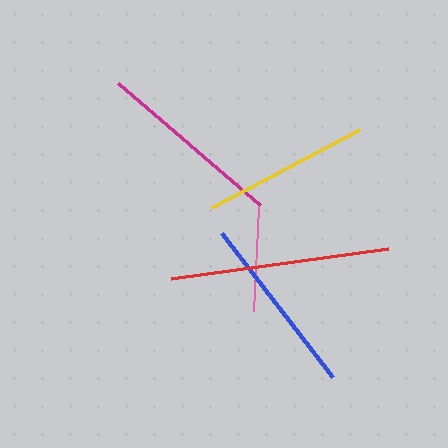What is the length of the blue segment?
The blue segment is approximately 182 pixels long.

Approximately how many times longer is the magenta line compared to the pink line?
The magenta line is approximately 1.8 times the length of the pink line.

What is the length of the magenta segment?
The magenta segment is approximately 187 pixels long.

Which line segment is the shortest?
The pink line is the shortest at approximately 104 pixels.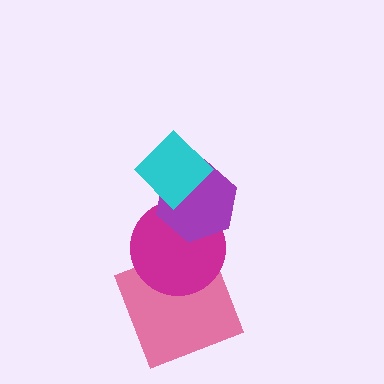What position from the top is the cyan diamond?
The cyan diamond is 1st from the top.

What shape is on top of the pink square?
The magenta circle is on top of the pink square.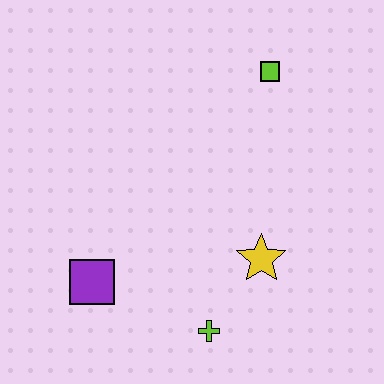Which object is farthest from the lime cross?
The lime square is farthest from the lime cross.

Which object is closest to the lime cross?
The yellow star is closest to the lime cross.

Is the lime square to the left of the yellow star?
No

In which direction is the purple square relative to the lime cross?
The purple square is to the left of the lime cross.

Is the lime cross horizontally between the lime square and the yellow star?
No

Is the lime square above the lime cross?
Yes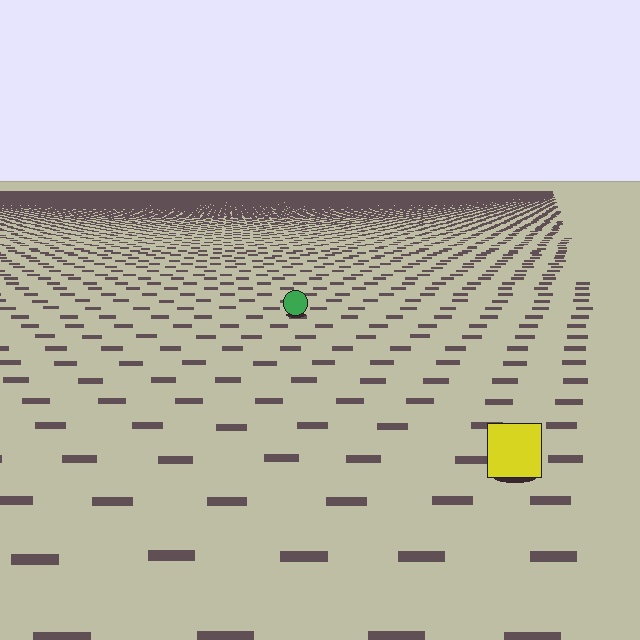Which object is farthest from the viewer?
The green circle is farthest from the viewer. It appears smaller and the ground texture around it is denser.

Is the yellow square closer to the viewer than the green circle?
Yes. The yellow square is closer — you can tell from the texture gradient: the ground texture is coarser near it.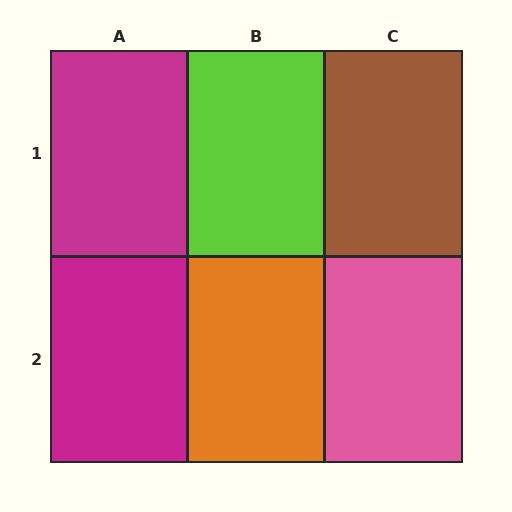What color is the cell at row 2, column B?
Orange.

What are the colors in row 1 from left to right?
Magenta, lime, brown.